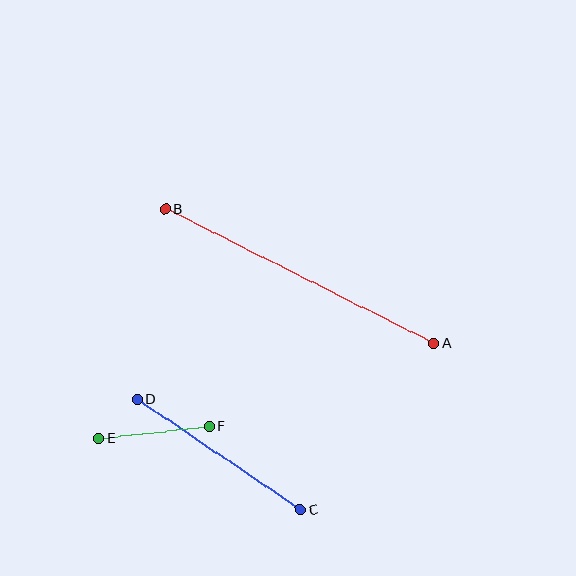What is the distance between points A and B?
The distance is approximately 300 pixels.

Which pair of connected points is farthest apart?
Points A and B are farthest apart.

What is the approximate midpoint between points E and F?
The midpoint is at approximately (154, 432) pixels.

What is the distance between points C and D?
The distance is approximately 197 pixels.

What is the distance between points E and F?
The distance is approximately 111 pixels.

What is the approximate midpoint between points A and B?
The midpoint is at approximately (300, 276) pixels.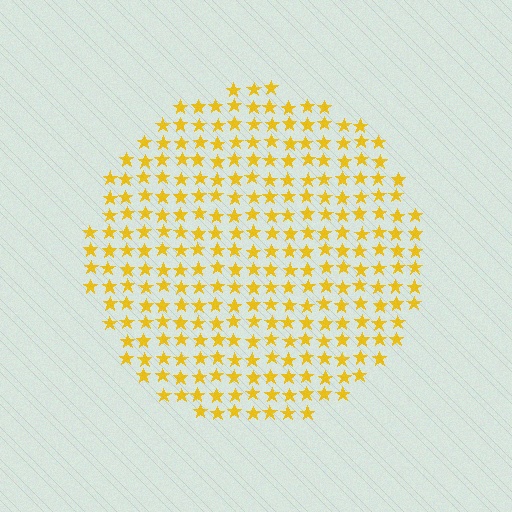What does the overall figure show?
The overall figure shows a circle.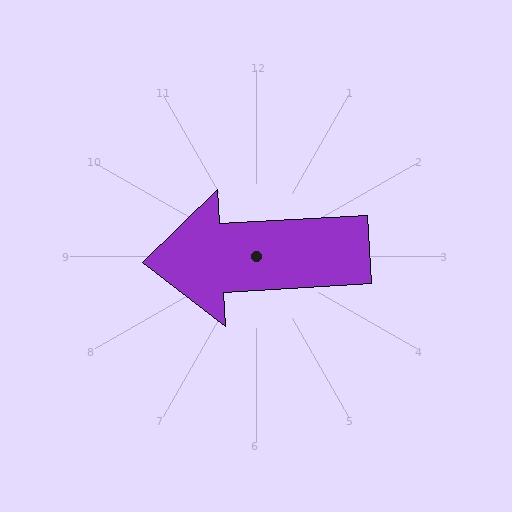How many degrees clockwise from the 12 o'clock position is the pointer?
Approximately 267 degrees.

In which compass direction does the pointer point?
West.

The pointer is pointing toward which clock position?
Roughly 9 o'clock.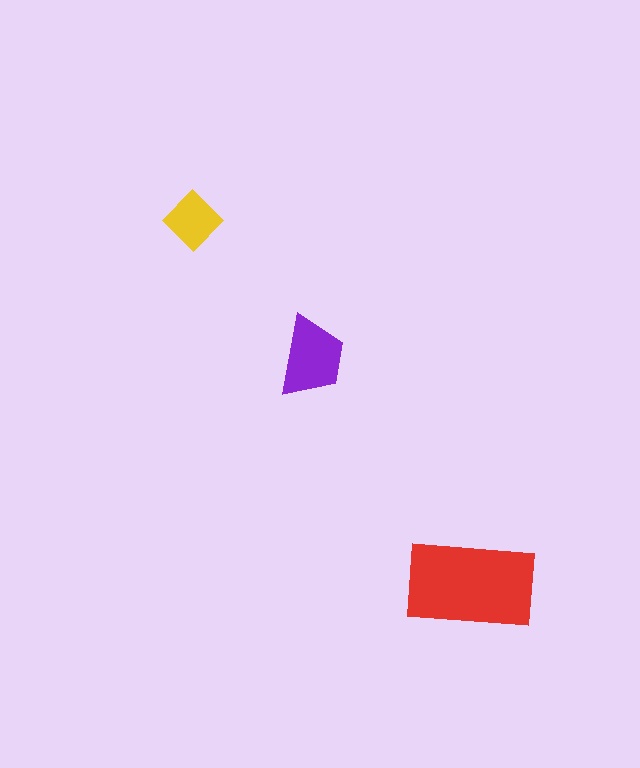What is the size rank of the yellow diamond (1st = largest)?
3rd.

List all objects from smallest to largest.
The yellow diamond, the purple trapezoid, the red rectangle.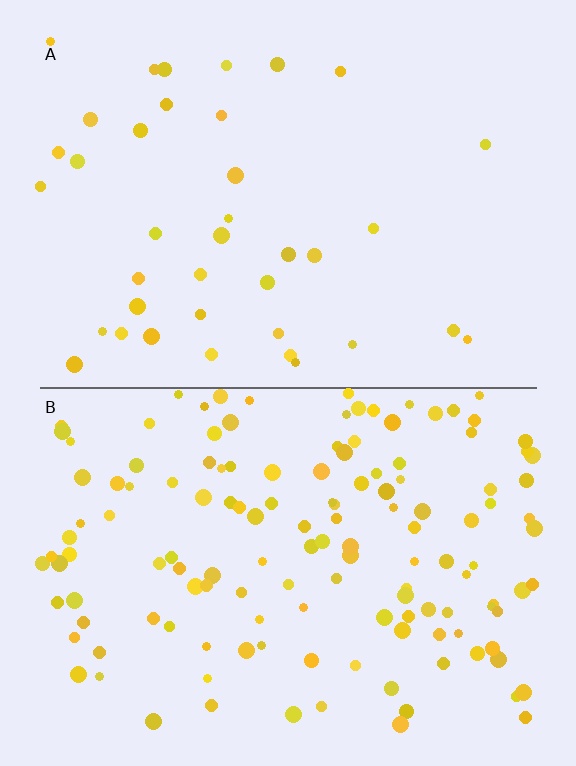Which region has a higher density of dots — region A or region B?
B (the bottom).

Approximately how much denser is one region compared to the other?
Approximately 3.6× — region B over region A.